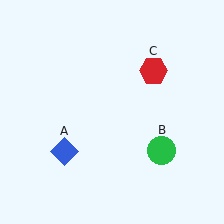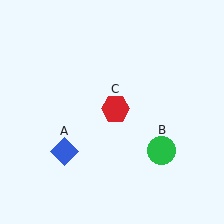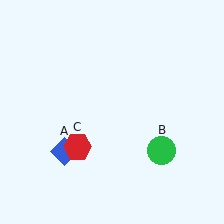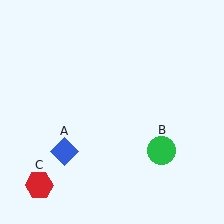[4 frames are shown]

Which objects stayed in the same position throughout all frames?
Blue diamond (object A) and green circle (object B) remained stationary.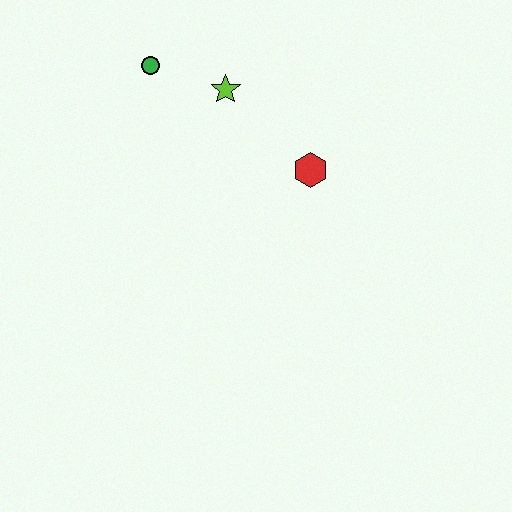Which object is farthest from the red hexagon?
The green circle is farthest from the red hexagon.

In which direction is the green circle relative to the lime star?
The green circle is to the left of the lime star.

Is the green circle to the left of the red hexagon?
Yes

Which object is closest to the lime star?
The green circle is closest to the lime star.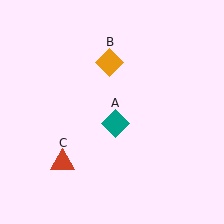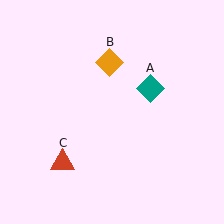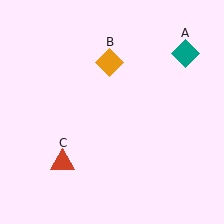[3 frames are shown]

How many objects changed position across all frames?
1 object changed position: teal diamond (object A).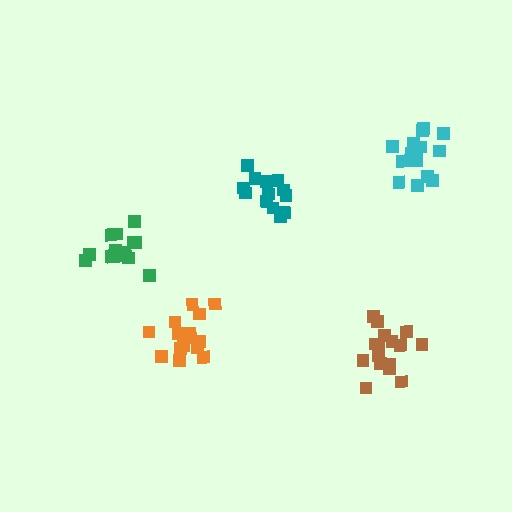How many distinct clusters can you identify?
There are 5 distinct clusters.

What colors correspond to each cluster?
The clusters are colored: teal, green, brown, orange, cyan.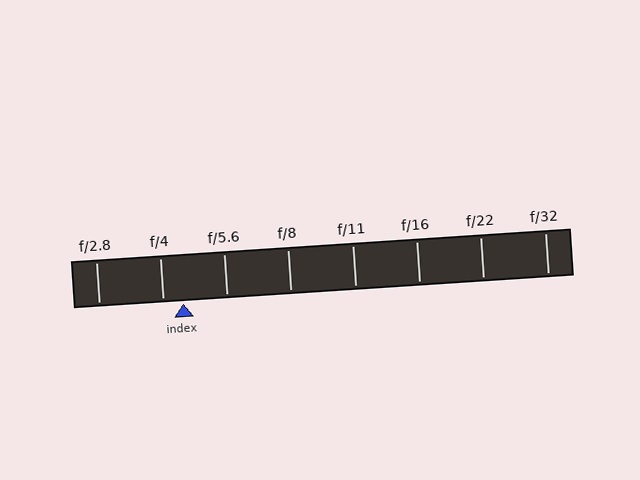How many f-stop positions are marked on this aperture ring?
There are 8 f-stop positions marked.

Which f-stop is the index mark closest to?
The index mark is closest to f/4.